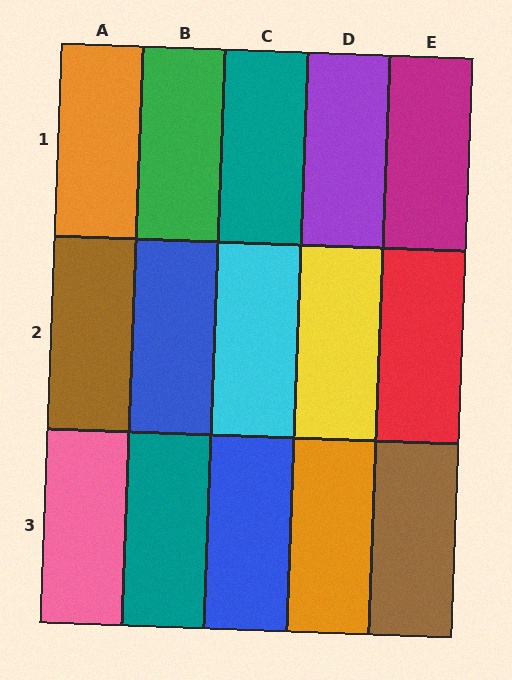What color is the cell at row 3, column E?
Brown.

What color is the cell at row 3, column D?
Orange.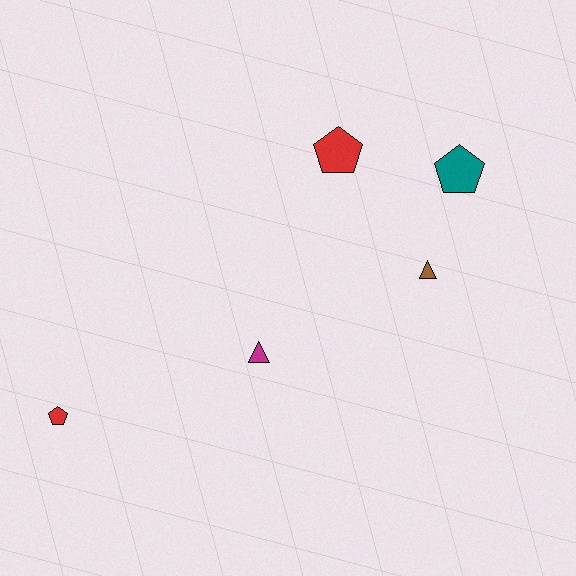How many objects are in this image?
There are 5 objects.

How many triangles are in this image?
There are 2 triangles.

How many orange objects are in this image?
There are no orange objects.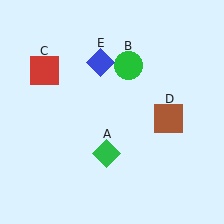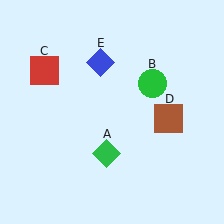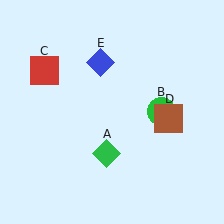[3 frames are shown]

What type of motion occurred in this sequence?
The green circle (object B) rotated clockwise around the center of the scene.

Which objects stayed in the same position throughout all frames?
Green diamond (object A) and red square (object C) and brown square (object D) and blue diamond (object E) remained stationary.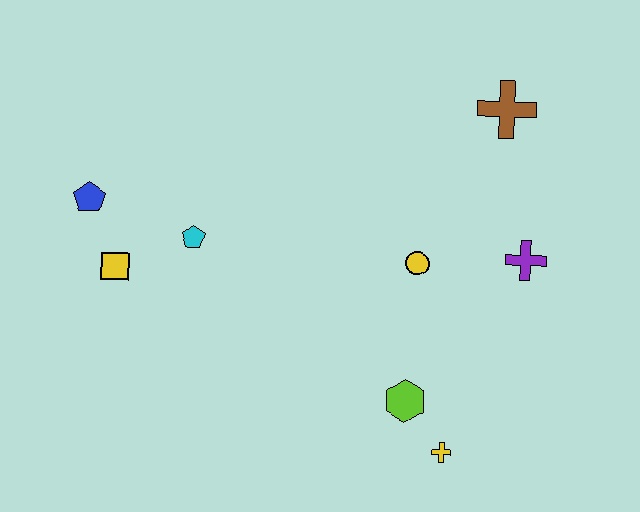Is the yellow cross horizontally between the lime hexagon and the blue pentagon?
No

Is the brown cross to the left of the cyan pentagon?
No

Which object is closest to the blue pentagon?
The yellow square is closest to the blue pentagon.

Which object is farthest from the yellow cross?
The blue pentagon is farthest from the yellow cross.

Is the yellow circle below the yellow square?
No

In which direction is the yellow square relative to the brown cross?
The yellow square is to the left of the brown cross.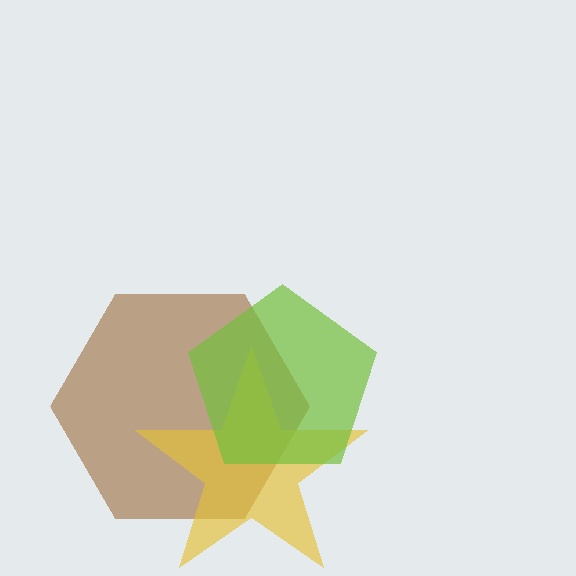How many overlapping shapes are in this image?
There are 3 overlapping shapes in the image.